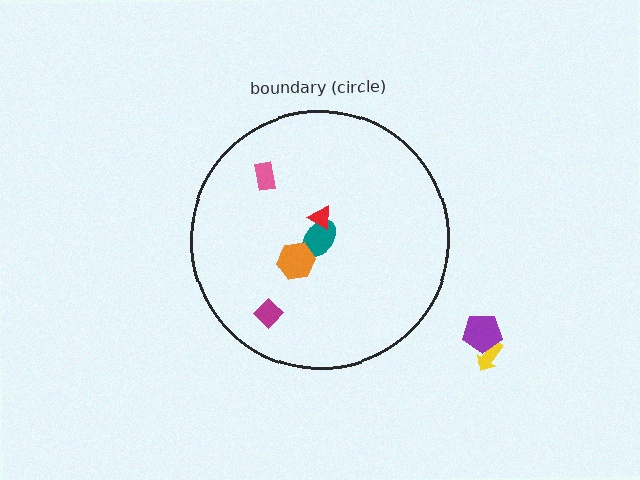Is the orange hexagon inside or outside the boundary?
Inside.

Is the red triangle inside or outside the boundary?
Inside.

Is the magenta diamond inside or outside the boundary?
Inside.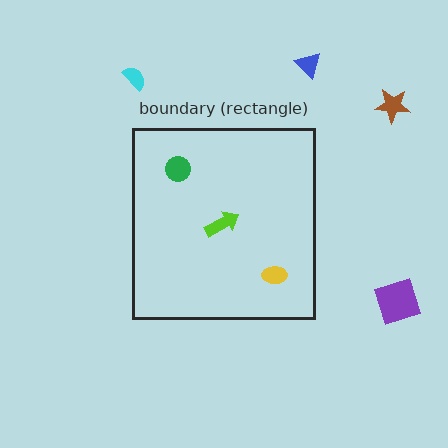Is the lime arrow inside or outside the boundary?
Inside.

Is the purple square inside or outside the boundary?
Outside.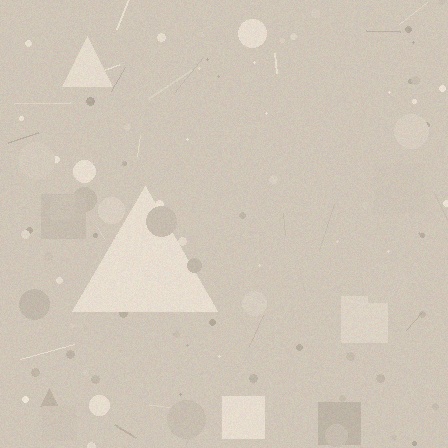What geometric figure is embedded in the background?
A triangle is embedded in the background.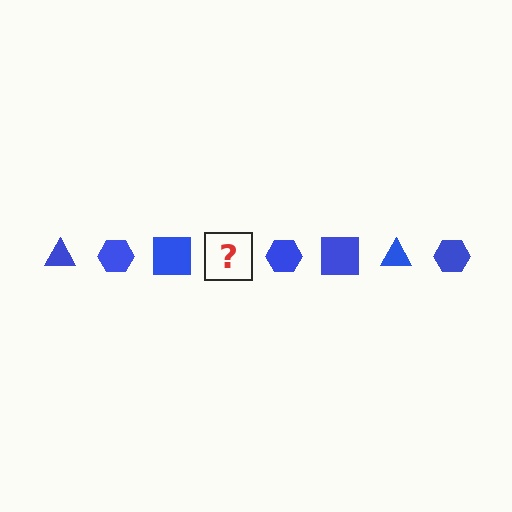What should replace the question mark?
The question mark should be replaced with a blue triangle.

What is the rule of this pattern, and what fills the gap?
The rule is that the pattern cycles through triangle, hexagon, square shapes in blue. The gap should be filled with a blue triangle.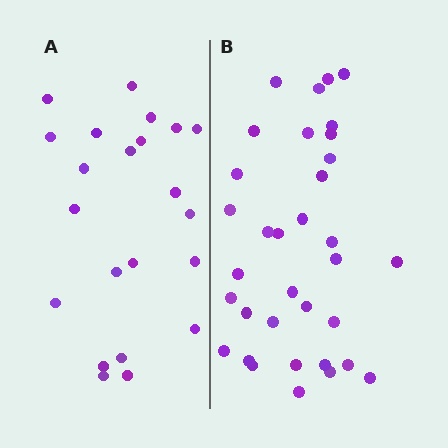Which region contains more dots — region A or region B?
Region B (the right region) has more dots.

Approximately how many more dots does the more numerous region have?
Region B has roughly 12 or so more dots than region A.